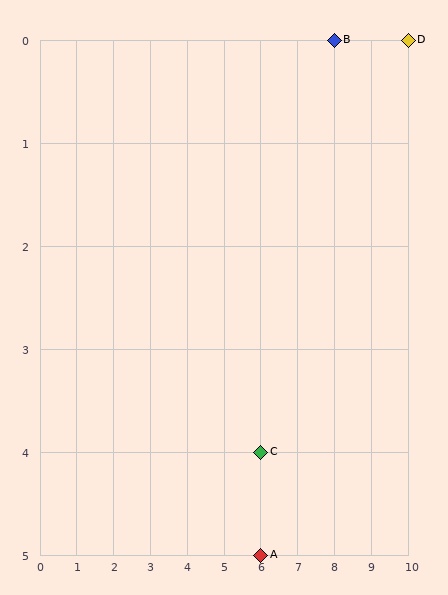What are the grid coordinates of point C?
Point C is at grid coordinates (6, 4).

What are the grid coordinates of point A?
Point A is at grid coordinates (6, 5).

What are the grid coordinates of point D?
Point D is at grid coordinates (10, 0).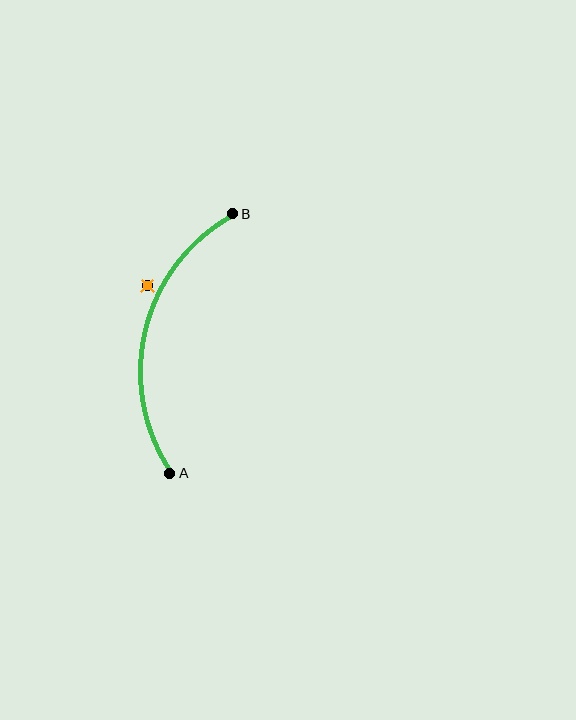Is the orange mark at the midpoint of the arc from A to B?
No — the orange mark does not lie on the arc at all. It sits slightly outside the curve.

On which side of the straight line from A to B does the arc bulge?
The arc bulges to the left of the straight line connecting A and B.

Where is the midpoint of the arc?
The arc midpoint is the point on the curve farthest from the straight line joining A and B. It sits to the left of that line.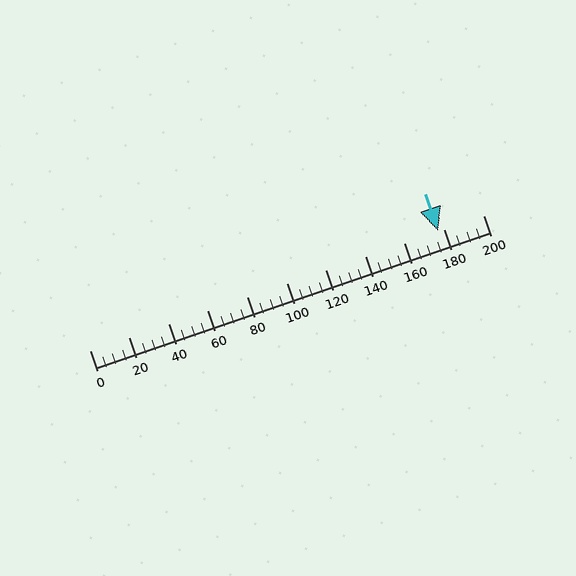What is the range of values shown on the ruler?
The ruler shows values from 0 to 200.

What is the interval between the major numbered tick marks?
The major tick marks are spaced 20 units apart.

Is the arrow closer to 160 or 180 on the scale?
The arrow is closer to 180.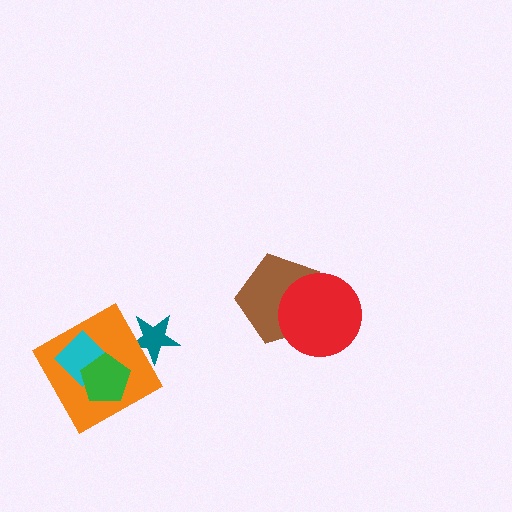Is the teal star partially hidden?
Yes, it is partially covered by another shape.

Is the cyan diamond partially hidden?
Yes, it is partially covered by another shape.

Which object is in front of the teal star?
The orange square is in front of the teal star.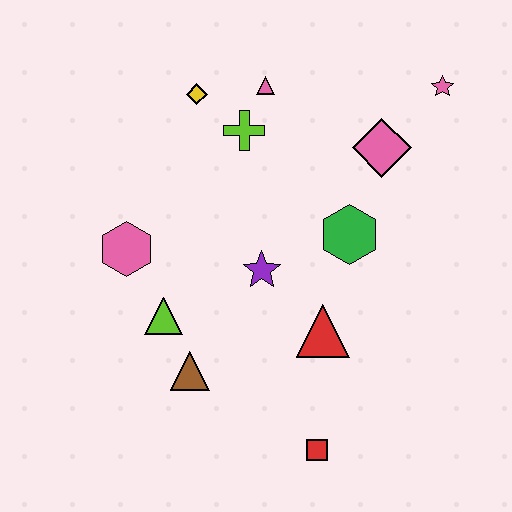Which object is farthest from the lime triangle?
The pink star is farthest from the lime triangle.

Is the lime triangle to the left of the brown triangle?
Yes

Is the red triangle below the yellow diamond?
Yes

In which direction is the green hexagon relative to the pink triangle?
The green hexagon is below the pink triangle.